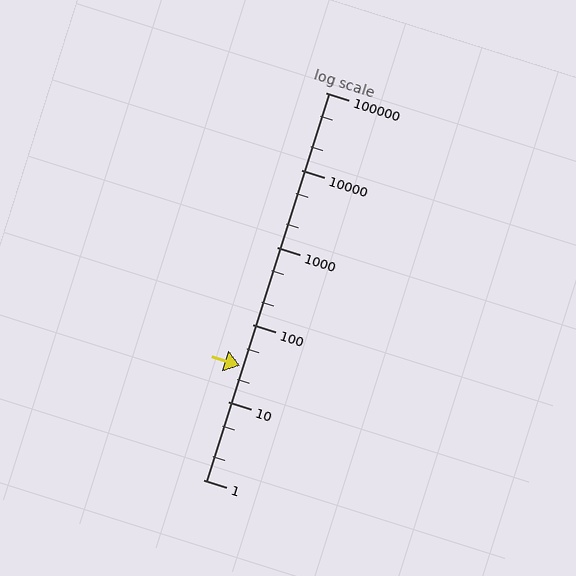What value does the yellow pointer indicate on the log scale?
The pointer indicates approximately 30.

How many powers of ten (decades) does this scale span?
The scale spans 5 decades, from 1 to 100000.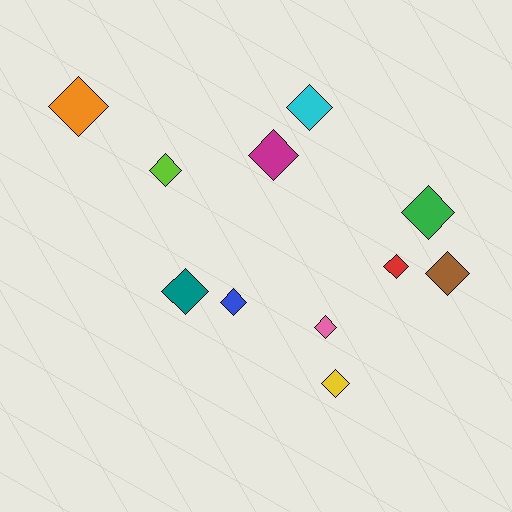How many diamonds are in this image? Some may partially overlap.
There are 11 diamonds.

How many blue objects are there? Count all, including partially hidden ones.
There is 1 blue object.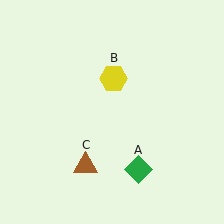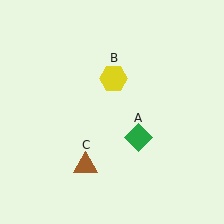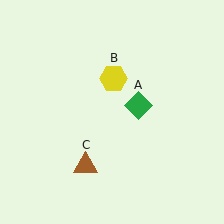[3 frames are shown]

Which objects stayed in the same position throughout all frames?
Yellow hexagon (object B) and brown triangle (object C) remained stationary.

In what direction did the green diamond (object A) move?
The green diamond (object A) moved up.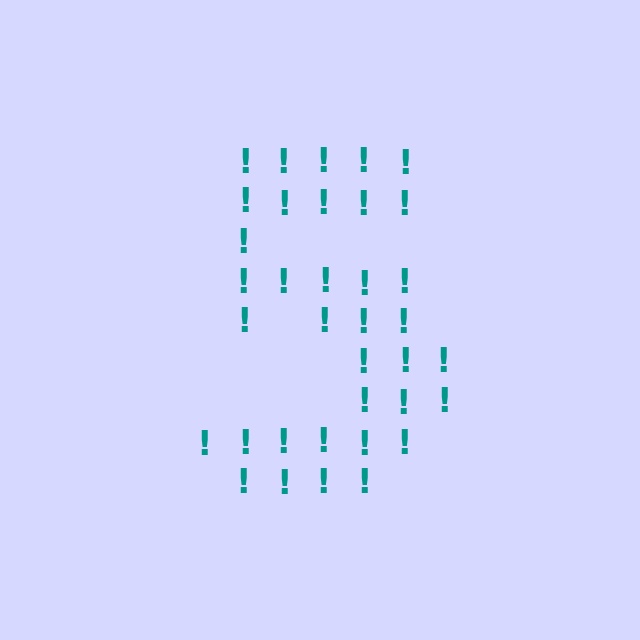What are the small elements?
The small elements are exclamation marks.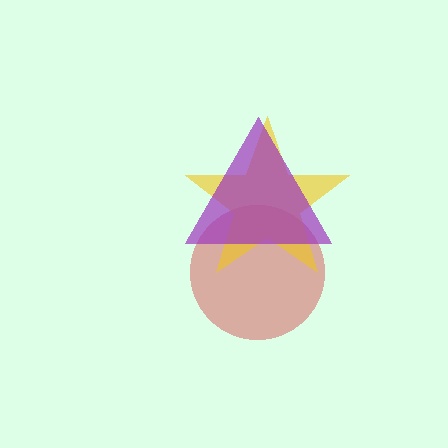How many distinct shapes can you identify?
There are 3 distinct shapes: a red circle, a yellow star, a purple triangle.